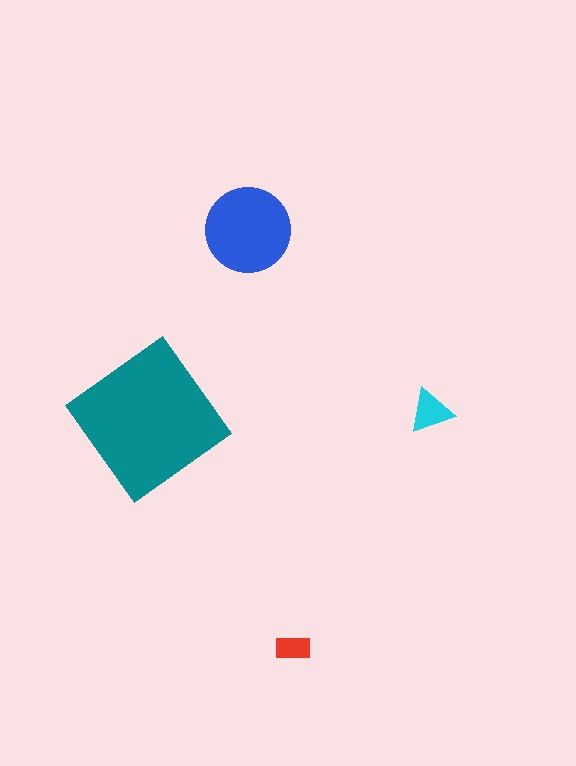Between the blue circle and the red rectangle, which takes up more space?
The blue circle.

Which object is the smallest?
The red rectangle.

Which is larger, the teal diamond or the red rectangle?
The teal diamond.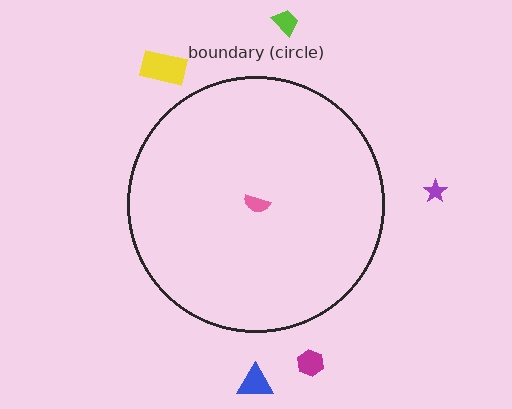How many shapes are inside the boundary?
1 inside, 5 outside.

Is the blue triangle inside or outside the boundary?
Outside.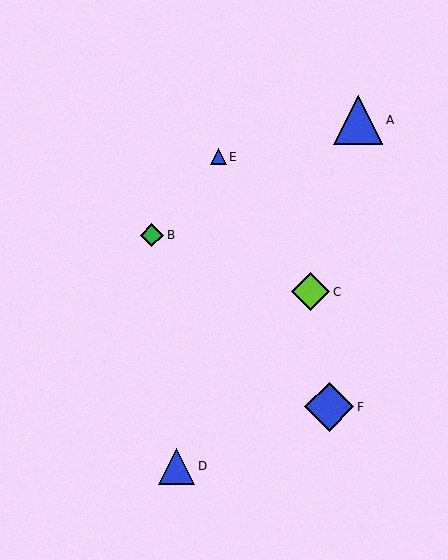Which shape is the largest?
The blue triangle (labeled A) is the largest.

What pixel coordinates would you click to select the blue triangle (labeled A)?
Click at (358, 120) to select the blue triangle A.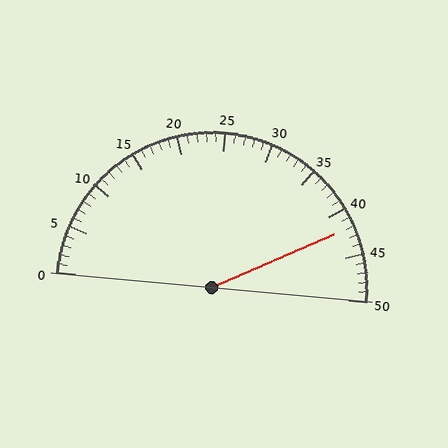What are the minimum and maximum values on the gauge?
The gauge ranges from 0 to 50.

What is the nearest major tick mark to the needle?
The nearest major tick mark is 40.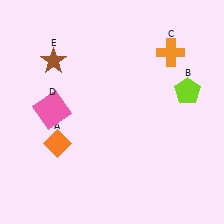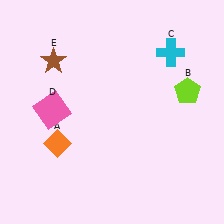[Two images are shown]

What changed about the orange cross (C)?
In Image 1, C is orange. In Image 2, it changed to cyan.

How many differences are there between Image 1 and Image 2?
There is 1 difference between the two images.